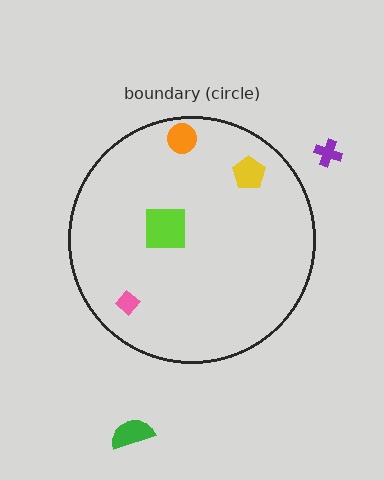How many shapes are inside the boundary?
4 inside, 2 outside.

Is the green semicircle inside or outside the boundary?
Outside.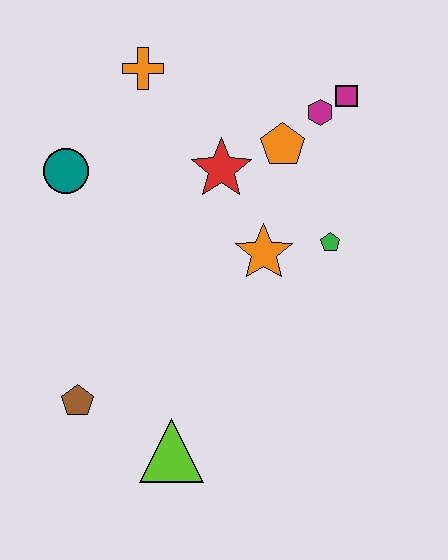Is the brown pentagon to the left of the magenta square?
Yes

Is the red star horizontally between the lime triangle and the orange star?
Yes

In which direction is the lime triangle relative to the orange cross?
The lime triangle is below the orange cross.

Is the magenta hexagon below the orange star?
No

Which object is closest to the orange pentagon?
The magenta hexagon is closest to the orange pentagon.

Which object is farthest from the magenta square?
The brown pentagon is farthest from the magenta square.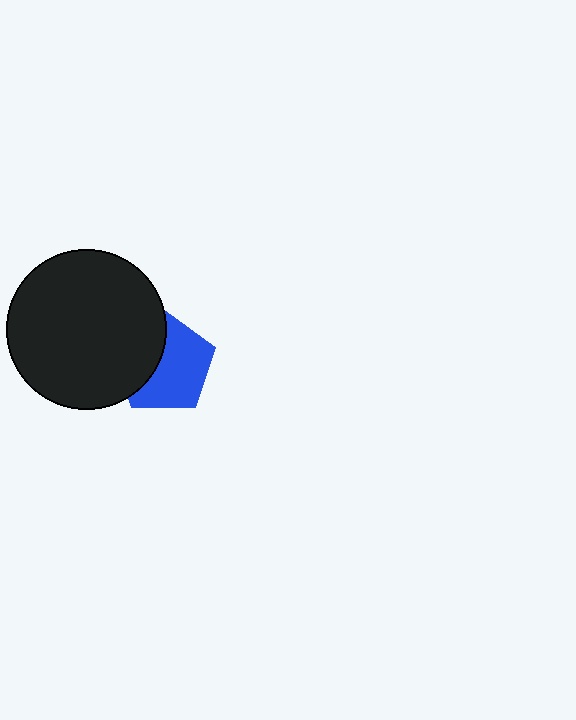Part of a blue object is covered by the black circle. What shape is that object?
It is a pentagon.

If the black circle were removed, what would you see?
You would see the complete blue pentagon.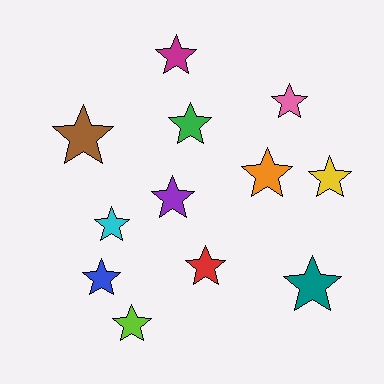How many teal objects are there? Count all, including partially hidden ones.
There is 1 teal object.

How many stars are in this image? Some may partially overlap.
There are 12 stars.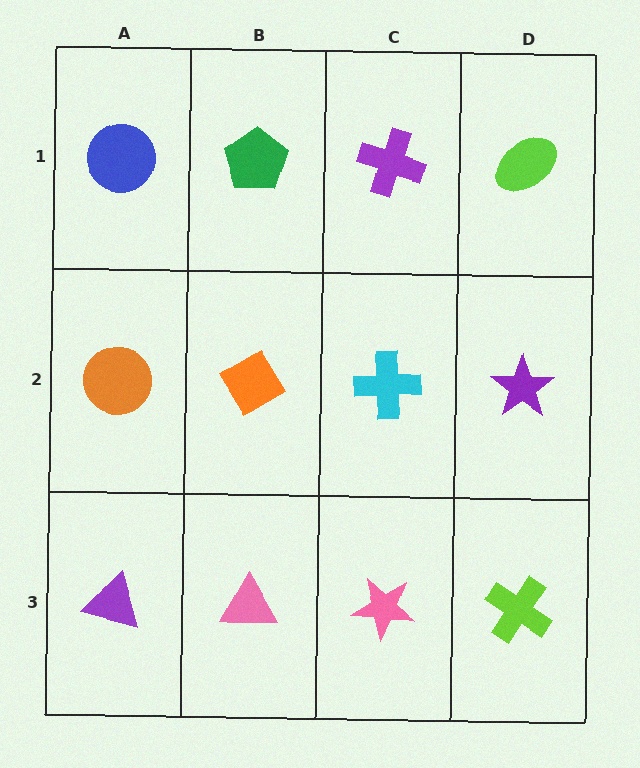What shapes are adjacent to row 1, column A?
An orange circle (row 2, column A), a green pentagon (row 1, column B).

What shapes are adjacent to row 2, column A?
A blue circle (row 1, column A), a purple triangle (row 3, column A), an orange diamond (row 2, column B).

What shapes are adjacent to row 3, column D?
A purple star (row 2, column D), a pink star (row 3, column C).